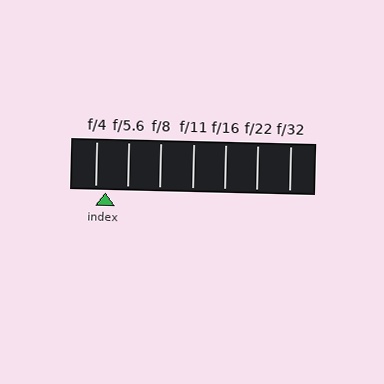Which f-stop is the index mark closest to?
The index mark is closest to f/4.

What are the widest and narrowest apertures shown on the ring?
The widest aperture shown is f/4 and the narrowest is f/32.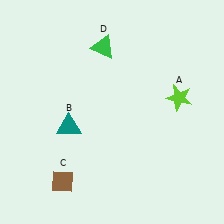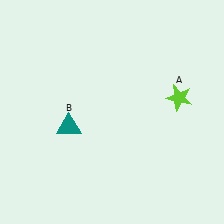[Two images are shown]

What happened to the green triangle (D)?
The green triangle (D) was removed in Image 2. It was in the top-left area of Image 1.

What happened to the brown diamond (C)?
The brown diamond (C) was removed in Image 2. It was in the bottom-left area of Image 1.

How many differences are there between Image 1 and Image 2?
There are 2 differences between the two images.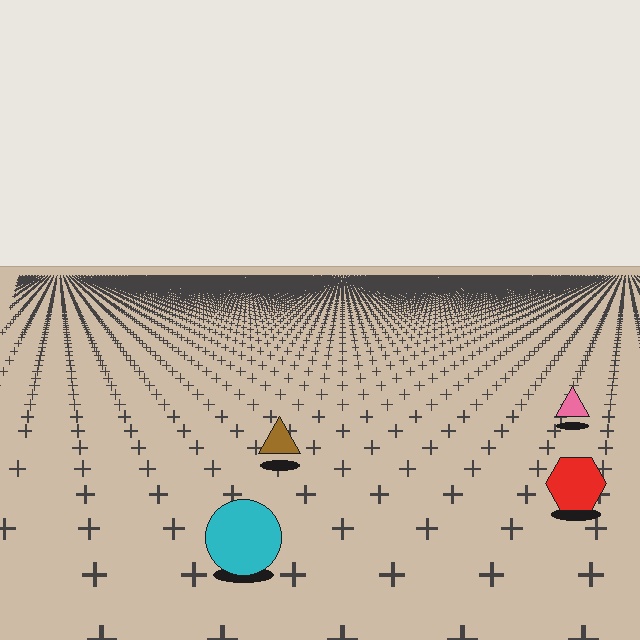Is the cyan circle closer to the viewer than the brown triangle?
Yes. The cyan circle is closer — you can tell from the texture gradient: the ground texture is coarser near it.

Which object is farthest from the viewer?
The pink triangle is farthest from the viewer. It appears smaller and the ground texture around it is denser.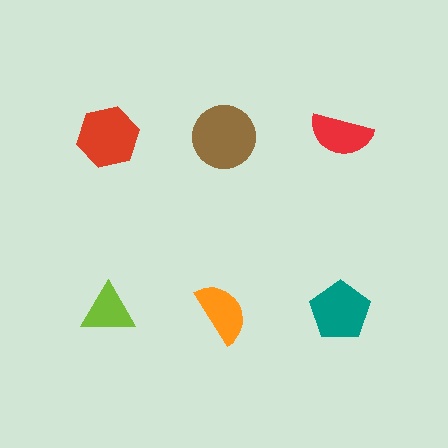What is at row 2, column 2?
An orange semicircle.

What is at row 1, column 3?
A red semicircle.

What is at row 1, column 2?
A brown circle.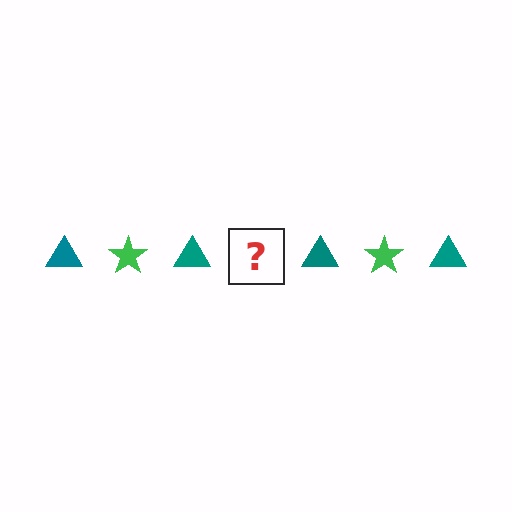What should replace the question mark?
The question mark should be replaced with a green star.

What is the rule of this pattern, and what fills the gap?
The rule is that the pattern alternates between teal triangle and green star. The gap should be filled with a green star.